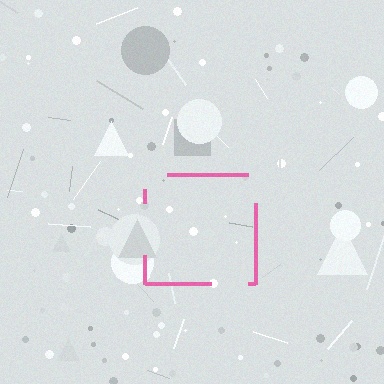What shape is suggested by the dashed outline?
The dashed outline suggests a square.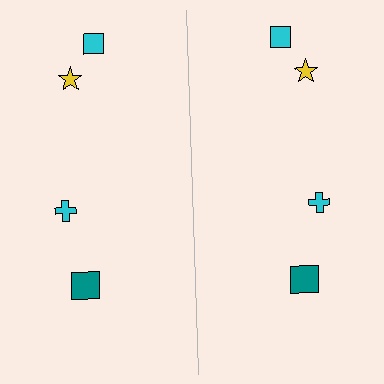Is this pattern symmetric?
Yes, this pattern has bilateral (reflection) symmetry.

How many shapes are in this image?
There are 8 shapes in this image.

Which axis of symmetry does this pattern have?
The pattern has a vertical axis of symmetry running through the center of the image.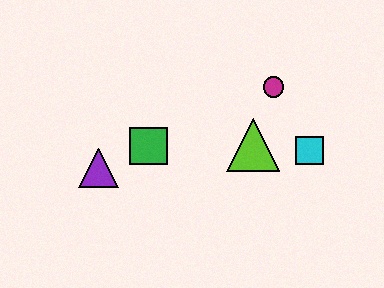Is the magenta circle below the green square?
No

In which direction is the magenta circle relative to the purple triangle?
The magenta circle is to the right of the purple triangle.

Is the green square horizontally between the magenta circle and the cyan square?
No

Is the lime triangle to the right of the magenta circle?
No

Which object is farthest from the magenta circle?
The purple triangle is farthest from the magenta circle.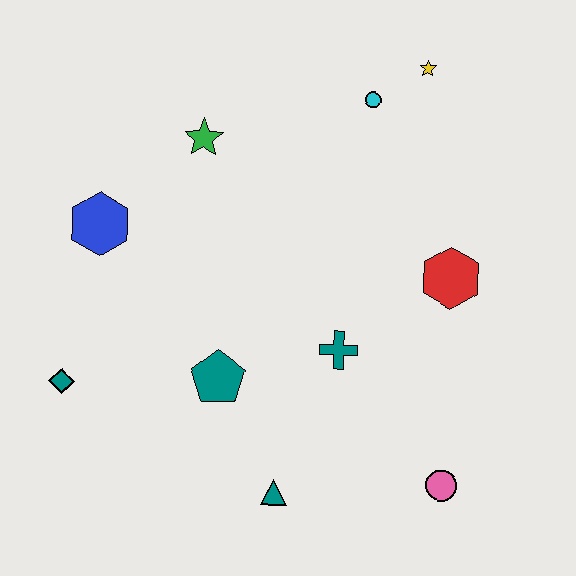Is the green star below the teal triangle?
No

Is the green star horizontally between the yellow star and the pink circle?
No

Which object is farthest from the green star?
The pink circle is farthest from the green star.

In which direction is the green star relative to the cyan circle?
The green star is to the left of the cyan circle.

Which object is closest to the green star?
The blue hexagon is closest to the green star.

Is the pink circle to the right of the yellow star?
Yes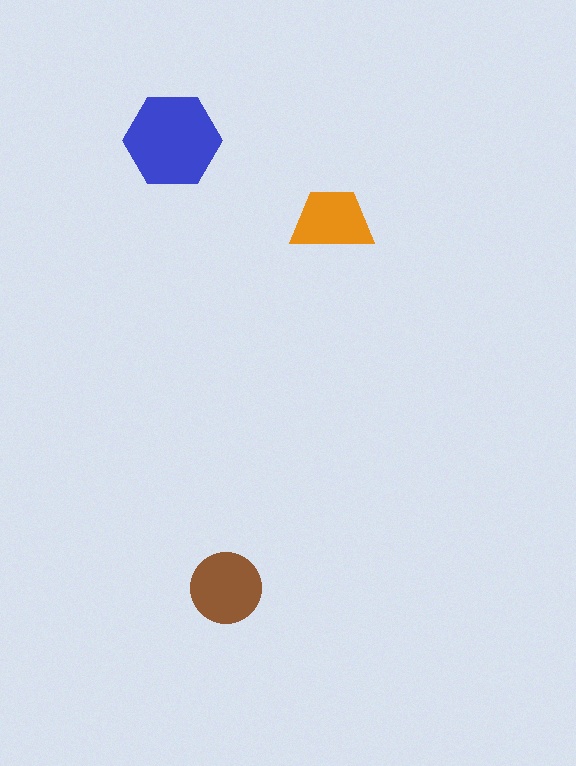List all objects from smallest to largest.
The orange trapezoid, the brown circle, the blue hexagon.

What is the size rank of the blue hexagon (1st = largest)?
1st.